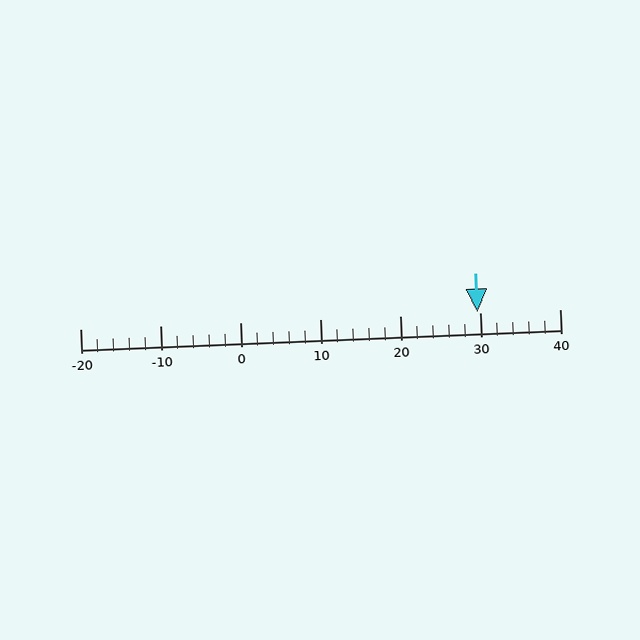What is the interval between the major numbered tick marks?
The major tick marks are spaced 10 units apart.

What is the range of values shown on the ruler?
The ruler shows values from -20 to 40.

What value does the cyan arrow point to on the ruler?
The cyan arrow points to approximately 30.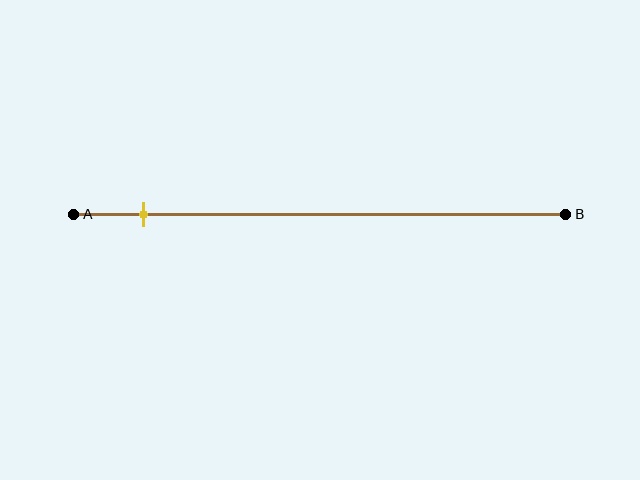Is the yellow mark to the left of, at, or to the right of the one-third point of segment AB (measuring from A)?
The yellow mark is to the left of the one-third point of segment AB.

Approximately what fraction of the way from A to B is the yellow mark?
The yellow mark is approximately 15% of the way from A to B.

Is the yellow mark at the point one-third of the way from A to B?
No, the mark is at about 15% from A, not at the 33% one-third point.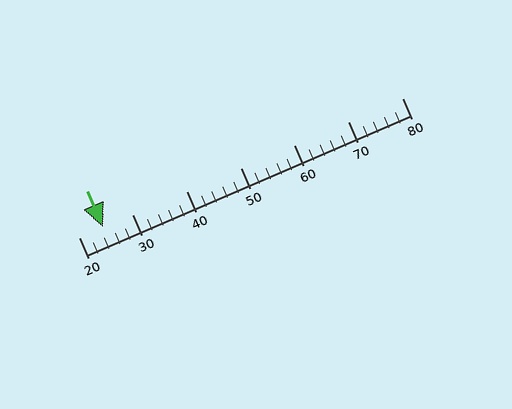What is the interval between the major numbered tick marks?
The major tick marks are spaced 10 units apart.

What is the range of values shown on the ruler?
The ruler shows values from 20 to 80.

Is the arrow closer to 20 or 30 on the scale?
The arrow is closer to 20.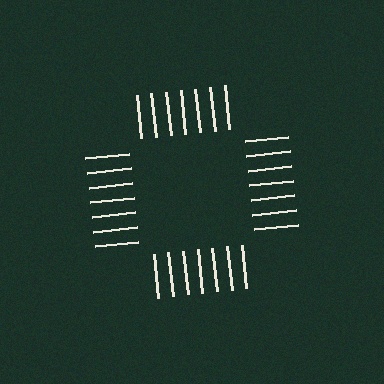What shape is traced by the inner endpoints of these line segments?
An illusory square — the line segments terminate on its edges but no continuous stroke is drawn.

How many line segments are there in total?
28 — 7 along each of the 4 edges.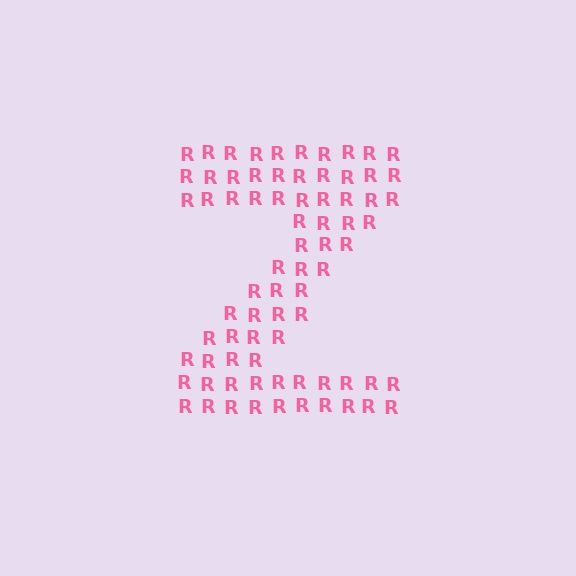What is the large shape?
The large shape is the letter Z.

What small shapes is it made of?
It is made of small letter R's.